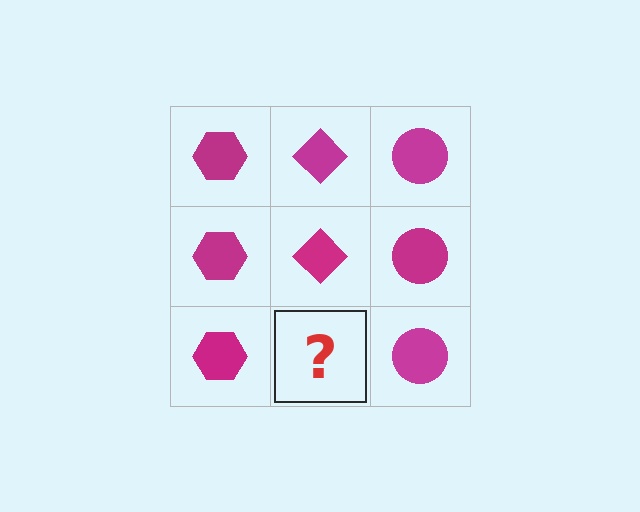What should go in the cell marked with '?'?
The missing cell should contain a magenta diamond.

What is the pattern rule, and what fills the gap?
The rule is that each column has a consistent shape. The gap should be filled with a magenta diamond.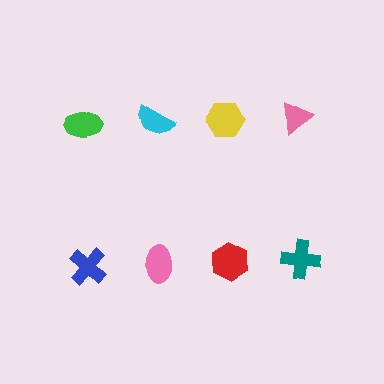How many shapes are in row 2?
4 shapes.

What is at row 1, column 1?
A green ellipse.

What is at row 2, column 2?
A pink ellipse.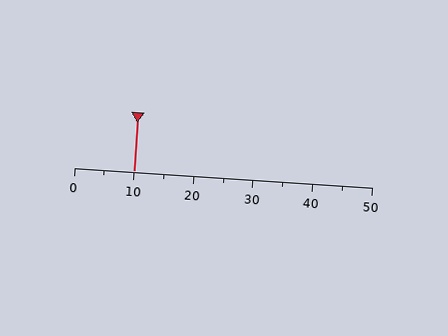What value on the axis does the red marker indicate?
The marker indicates approximately 10.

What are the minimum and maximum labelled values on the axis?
The axis runs from 0 to 50.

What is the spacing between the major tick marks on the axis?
The major ticks are spaced 10 apart.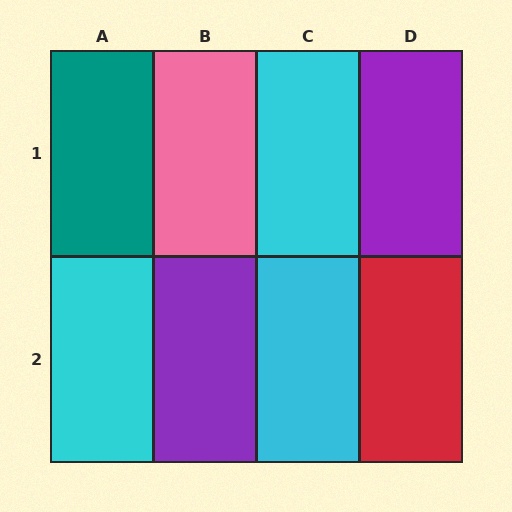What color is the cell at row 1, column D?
Purple.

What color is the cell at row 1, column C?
Cyan.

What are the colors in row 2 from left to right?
Cyan, purple, cyan, red.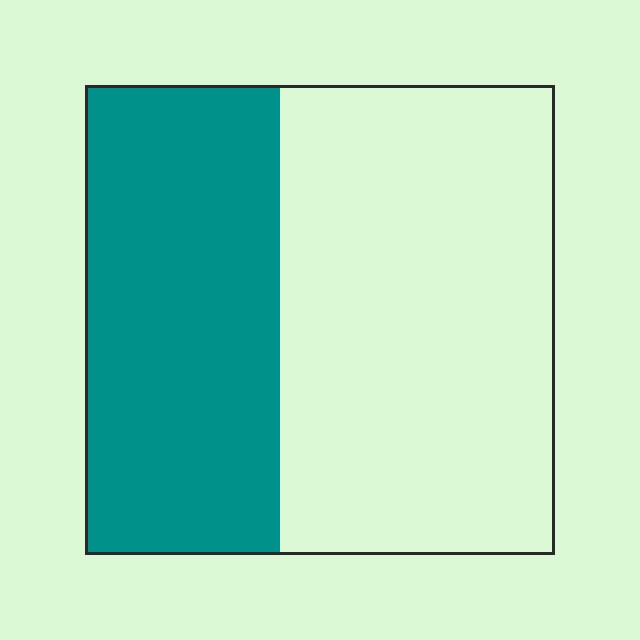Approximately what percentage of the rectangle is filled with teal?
Approximately 40%.